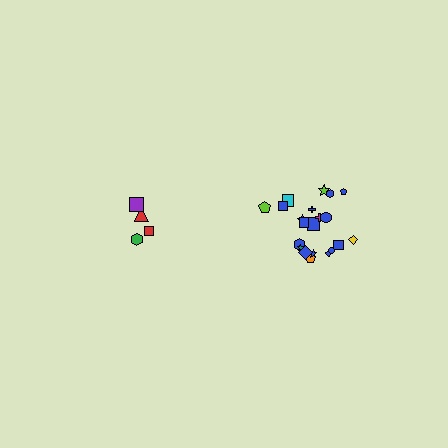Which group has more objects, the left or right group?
The right group.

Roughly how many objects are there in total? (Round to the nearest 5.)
Roughly 25 objects in total.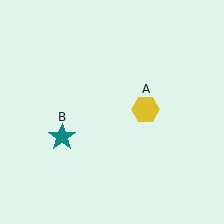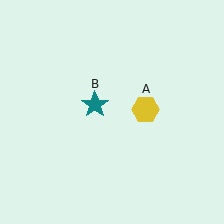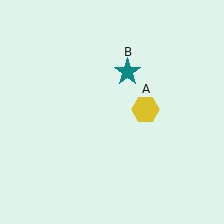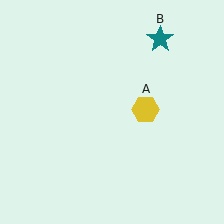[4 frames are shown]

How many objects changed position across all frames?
1 object changed position: teal star (object B).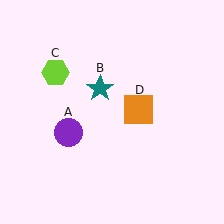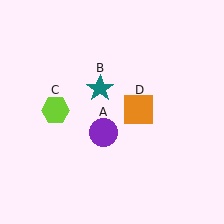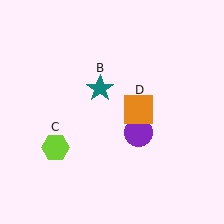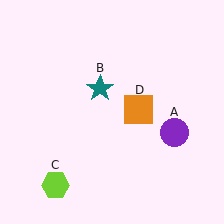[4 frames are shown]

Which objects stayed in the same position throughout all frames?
Teal star (object B) and orange square (object D) remained stationary.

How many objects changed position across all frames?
2 objects changed position: purple circle (object A), lime hexagon (object C).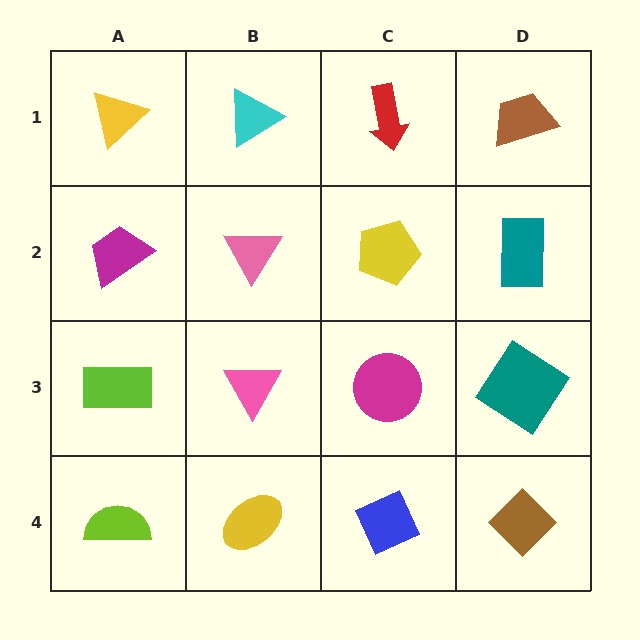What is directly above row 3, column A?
A magenta trapezoid.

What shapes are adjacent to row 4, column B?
A pink triangle (row 3, column B), a lime semicircle (row 4, column A), a blue diamond (row 4, column C).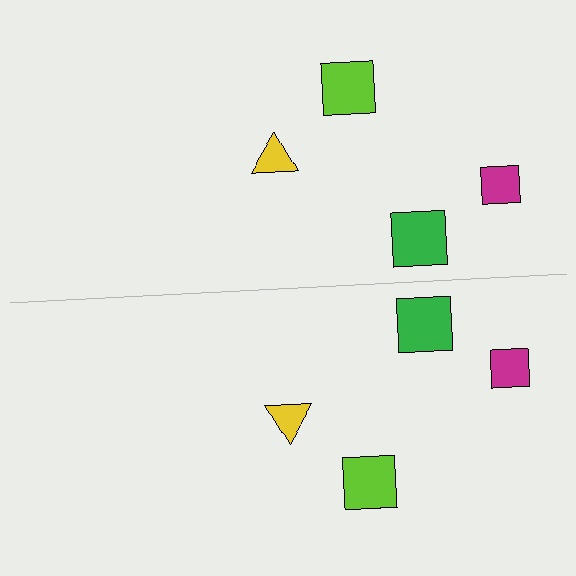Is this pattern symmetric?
Yes, this pattern has bilateral (reflection) symmetry.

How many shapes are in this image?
There are 8 shapes in this image.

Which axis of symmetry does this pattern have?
The pattern has a horizontal axis of symmetry running through the center of the image.